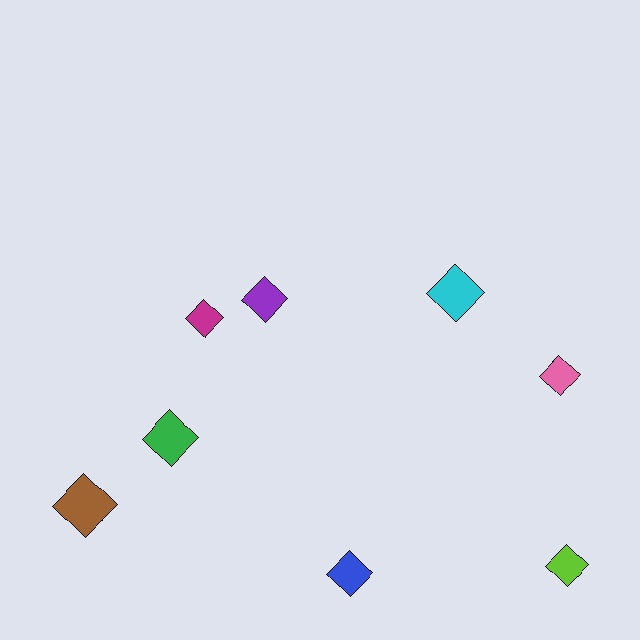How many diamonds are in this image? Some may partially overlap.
There are 8 diamonds.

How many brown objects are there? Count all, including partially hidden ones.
There is 1 brown object.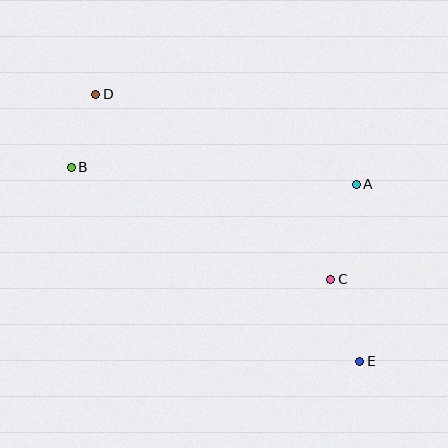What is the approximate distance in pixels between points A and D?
The distance between A and D is approximately 275 pixels.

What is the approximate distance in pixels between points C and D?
The distance between C and D is approximately 299 pixels.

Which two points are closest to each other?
Points B and D are closest to each other.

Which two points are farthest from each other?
Points D and E are farthest from each other.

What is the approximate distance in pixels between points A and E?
The distance between A and E is approximately 177 pixels.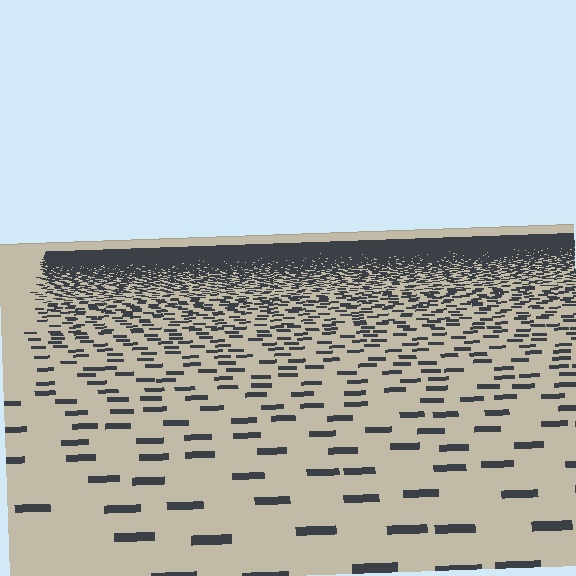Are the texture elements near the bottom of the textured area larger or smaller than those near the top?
Larger. Near the bottom, elements are closer to the viewer and appear at a bigger on-screen size.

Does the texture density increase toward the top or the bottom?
Density increases toward the top.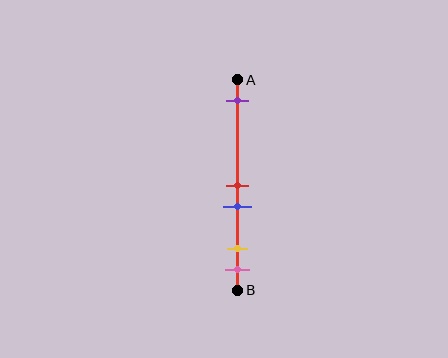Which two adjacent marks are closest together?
The red and blue marks are the closest adjacent pair.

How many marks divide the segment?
There are 5 marks dividing the segment.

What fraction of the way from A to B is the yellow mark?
The yellow mark is approximately 80% (0.8) of the way from A to B.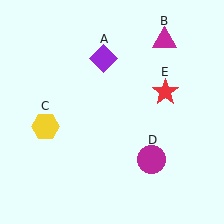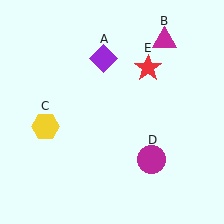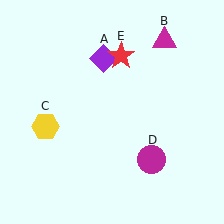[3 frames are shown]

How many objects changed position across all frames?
1 object changed position: red star (object E).